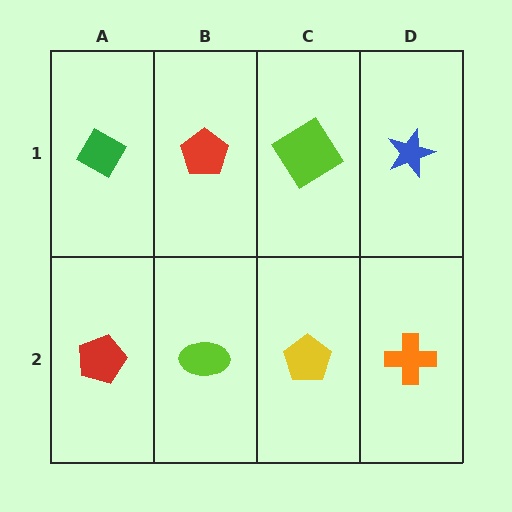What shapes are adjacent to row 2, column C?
A lime diamond (row 1, column C), a lime ellipse (row 2, column B), an orange cross (row 2, column D).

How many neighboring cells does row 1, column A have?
2.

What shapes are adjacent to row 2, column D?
A blue star (row 1, column D), a yellow pentagon (row 2, column C).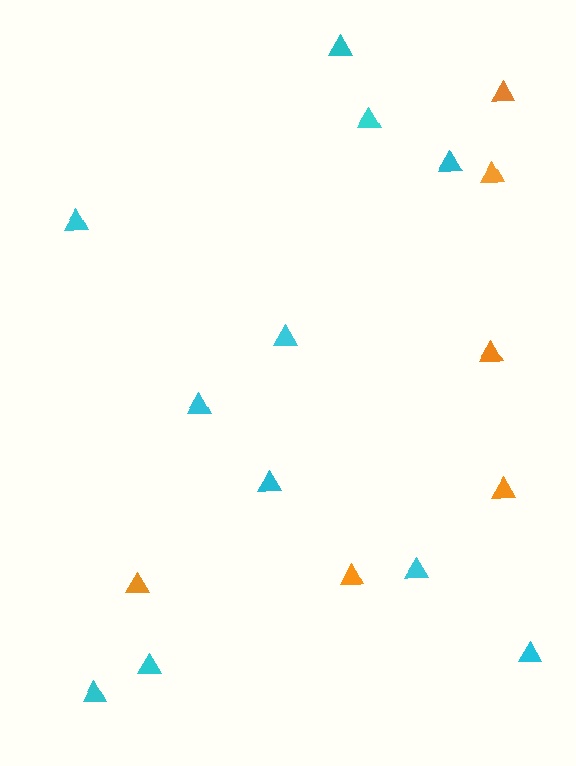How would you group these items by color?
There are 2 groups: one group of cyan triangles (11) and one group of orange triangles (6).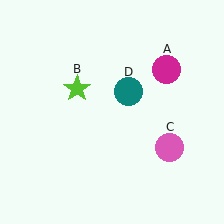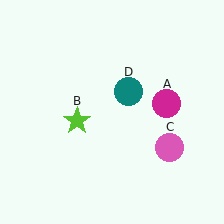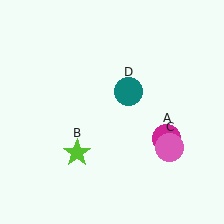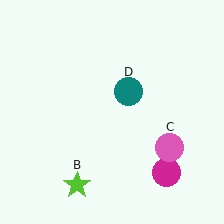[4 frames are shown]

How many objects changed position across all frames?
2 objects changed position: magenta circle (object A), lime star (object B).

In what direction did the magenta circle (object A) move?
The magenta circle (object A) moved down.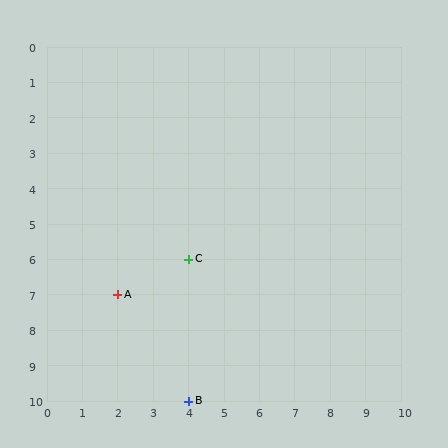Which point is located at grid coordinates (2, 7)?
Point A is at (2, 7).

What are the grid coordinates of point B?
Point B is at grid coordinates (4, 10).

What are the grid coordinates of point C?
Point C is at grid coordinates (4, 6).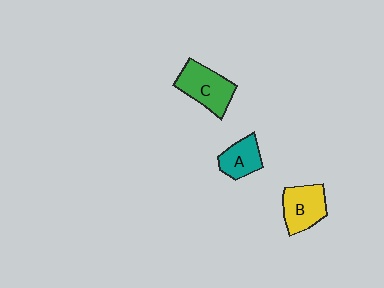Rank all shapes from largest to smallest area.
From largest to smallest: C (green), B (yellow), A (teal).